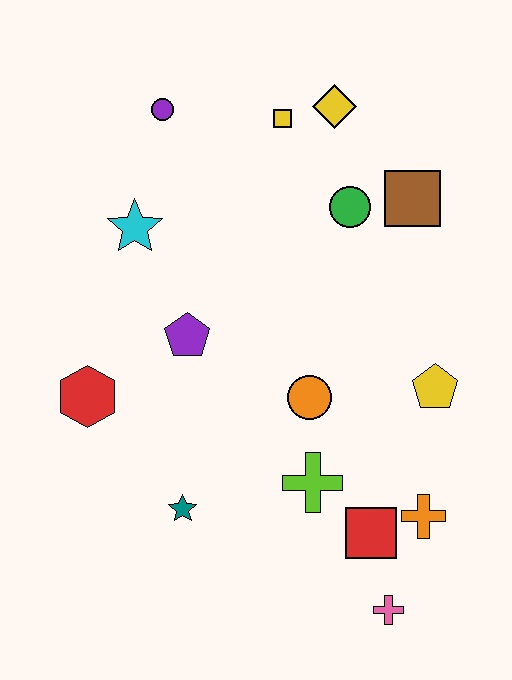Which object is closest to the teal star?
The lime cross is closest to the teal star.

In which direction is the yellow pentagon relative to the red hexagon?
The yellow pentagon is to the right of the red hexagon.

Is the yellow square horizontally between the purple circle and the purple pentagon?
No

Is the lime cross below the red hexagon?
Yes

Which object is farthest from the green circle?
The pink cross is farthest from the green circle.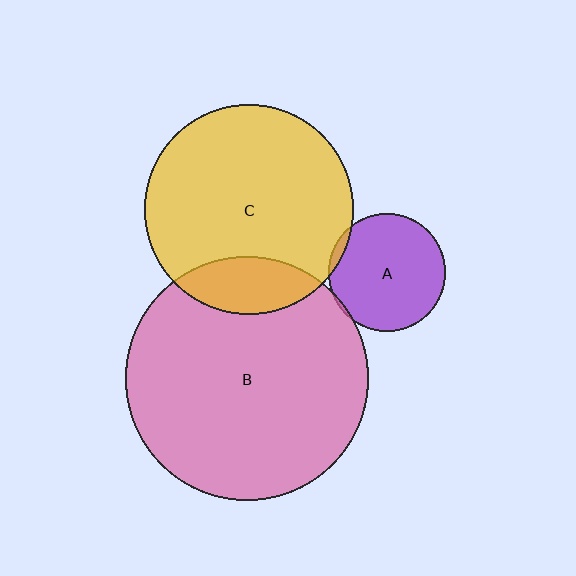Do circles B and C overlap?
Yes.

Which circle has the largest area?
Circle B (pink).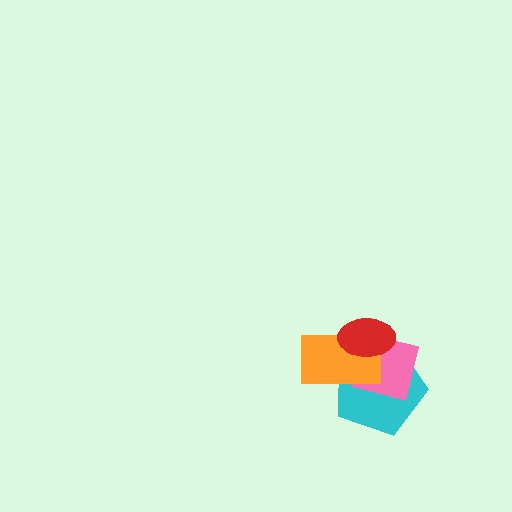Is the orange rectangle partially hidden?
Yes, it is partially covered by another shape.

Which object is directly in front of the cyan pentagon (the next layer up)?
The pink square is directly in front of the cyan pentagon.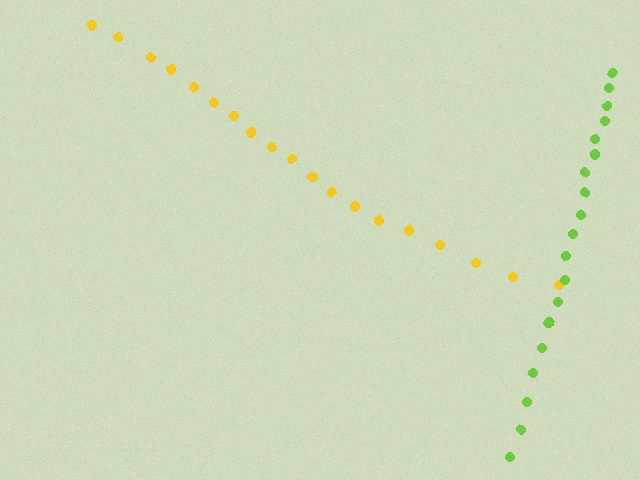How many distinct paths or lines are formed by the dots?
There are 2 distinct paths.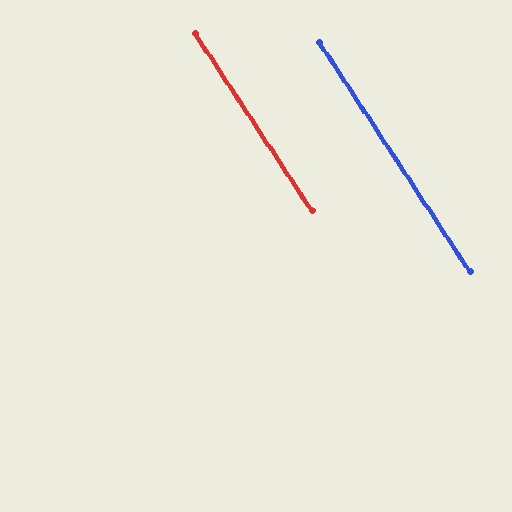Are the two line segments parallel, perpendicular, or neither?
Parallel — their directions differ by only 0.1°.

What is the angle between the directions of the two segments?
Approximately 0 degrees.